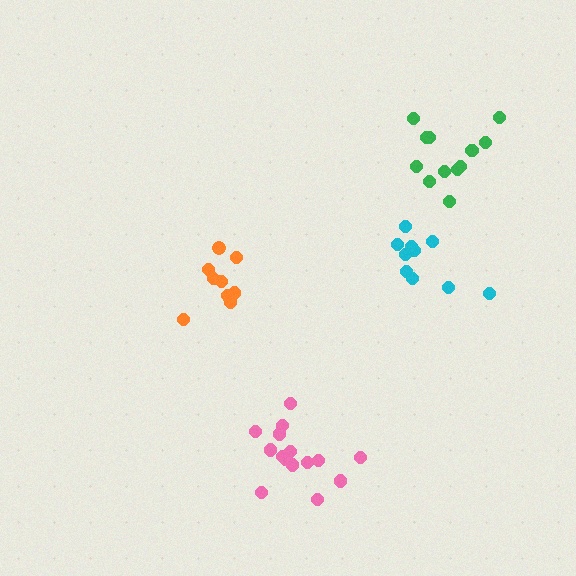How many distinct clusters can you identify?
There are 4 distinct clusters.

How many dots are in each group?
Group 1: 10 dots, Group 2: 10 dots, Group 3: 12 dots, Group 4: 15 dots (47 total).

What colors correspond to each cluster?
The clusters are colored: cyan, orange, green, pink.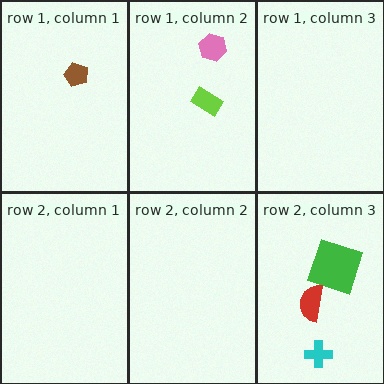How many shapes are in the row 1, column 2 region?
2.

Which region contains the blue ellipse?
The row 2, column 3 region.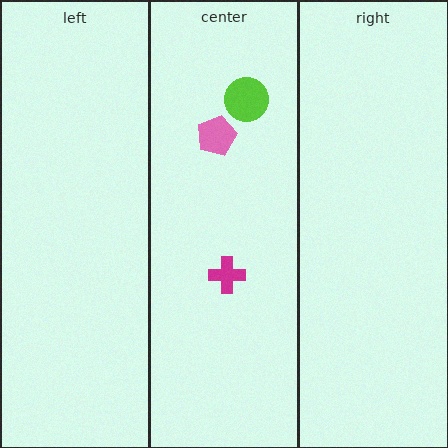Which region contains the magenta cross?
The center region.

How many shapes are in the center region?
3.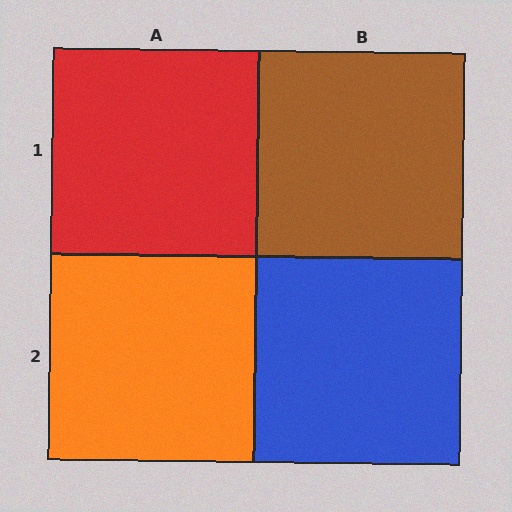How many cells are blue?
1 cell is blue.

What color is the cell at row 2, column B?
Blue.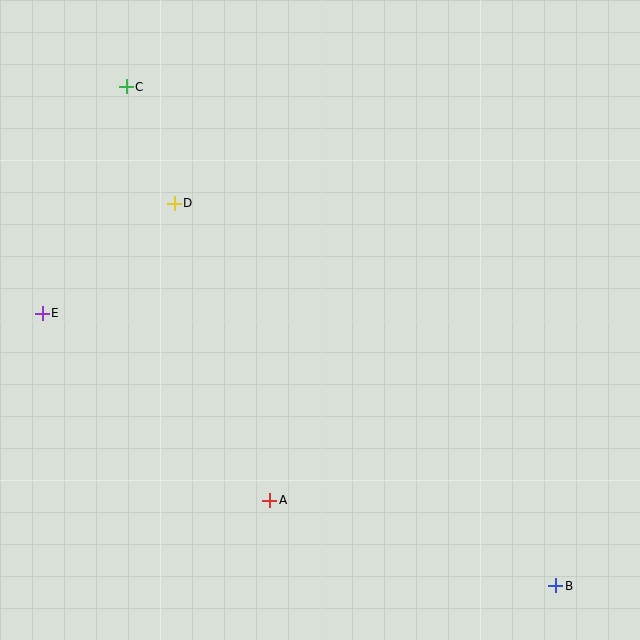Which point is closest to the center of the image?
Point D at (174, 203) is closest to the center.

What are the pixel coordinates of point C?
Point C is at (126, 87).